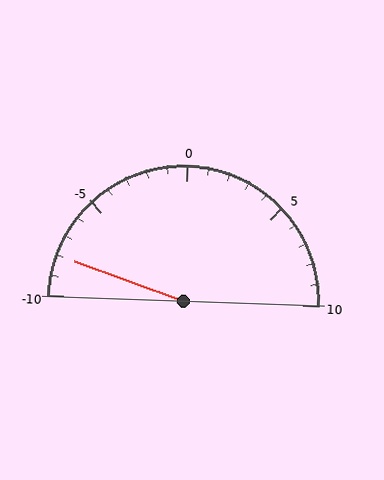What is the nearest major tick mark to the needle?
The nearest major tick mark is -10.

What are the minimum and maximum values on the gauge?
The gauge ranges from -10 to 10.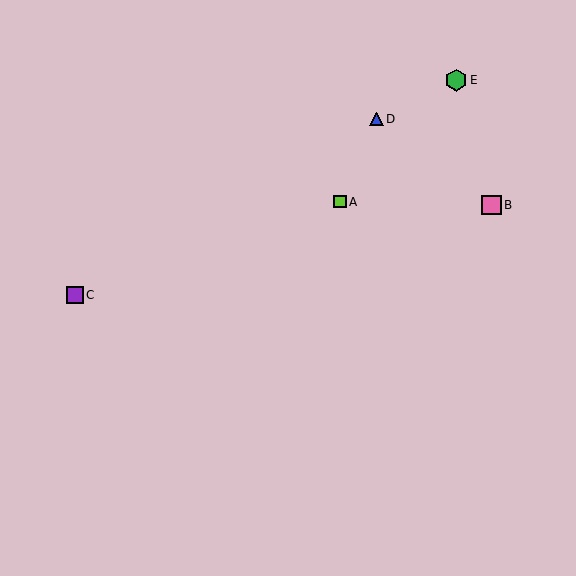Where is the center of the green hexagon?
The center of the green hexagon is at (456, 80).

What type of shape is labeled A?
Shape A is a lime square.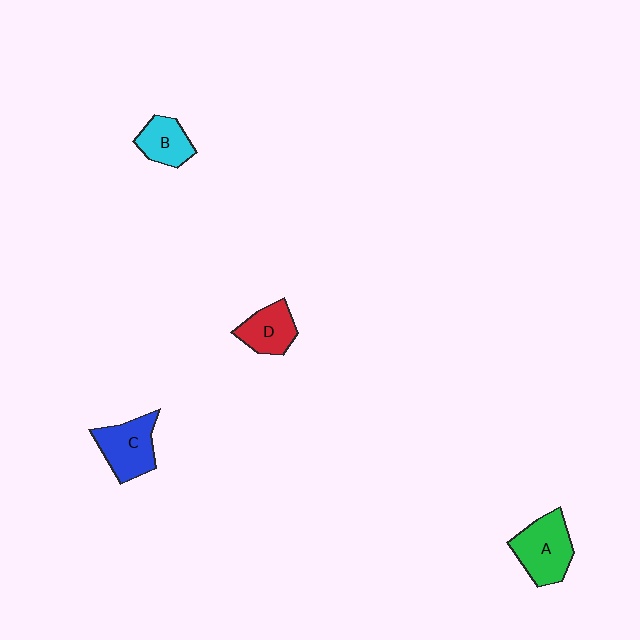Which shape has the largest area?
Shape A (green).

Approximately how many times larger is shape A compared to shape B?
Approximately 1.5 times.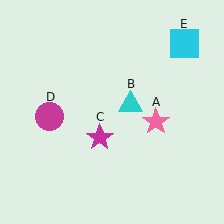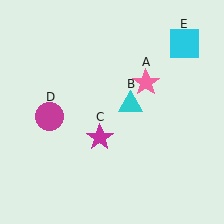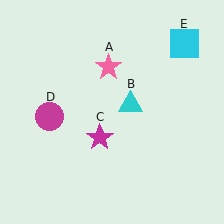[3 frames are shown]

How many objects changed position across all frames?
1 object changed position: pink star (object A).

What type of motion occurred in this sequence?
The pink star (object A) rotated counterclockwise around the center of the scene.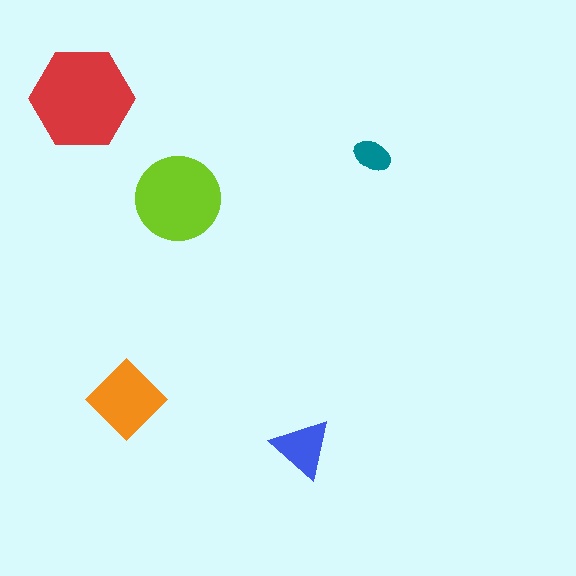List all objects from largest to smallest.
The red hexagon, the lime circle, the orange diamond, the blue triangle, the teal ellipse.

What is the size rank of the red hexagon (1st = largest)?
1st.